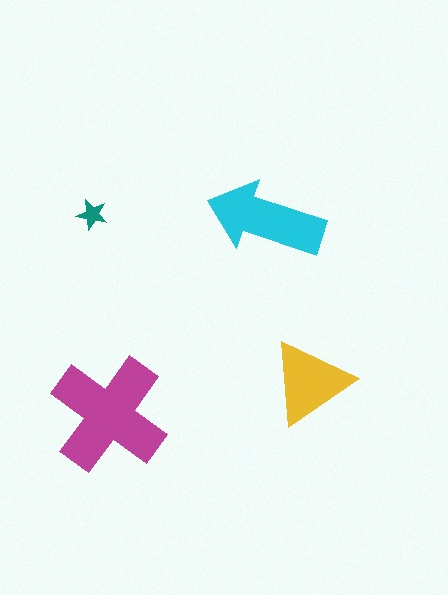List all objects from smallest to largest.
The teal star, the yellow triangle, the cyan arrow, the magenta cross.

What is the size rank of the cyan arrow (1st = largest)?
2nd.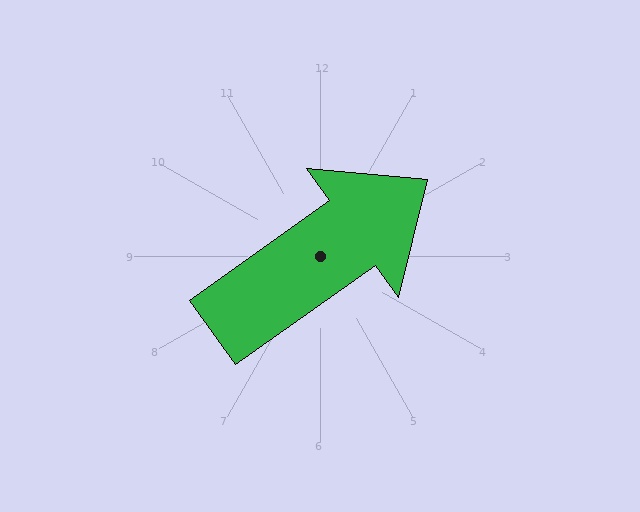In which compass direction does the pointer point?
Northeast.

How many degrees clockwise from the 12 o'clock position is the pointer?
Approximately 55 degrees.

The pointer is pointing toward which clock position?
Roughly 2 o'clock.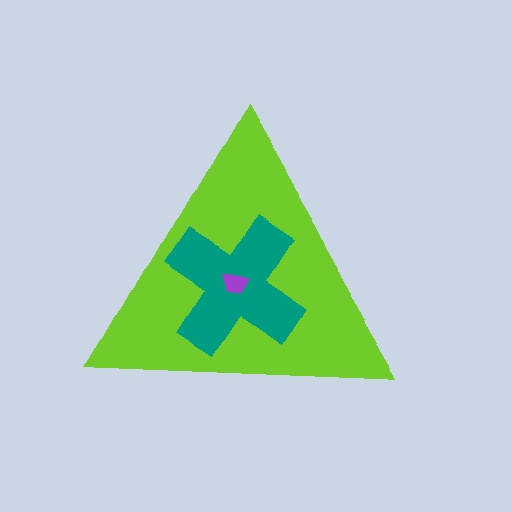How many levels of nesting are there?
3.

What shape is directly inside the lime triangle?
The teal cross.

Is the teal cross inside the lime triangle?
Yes.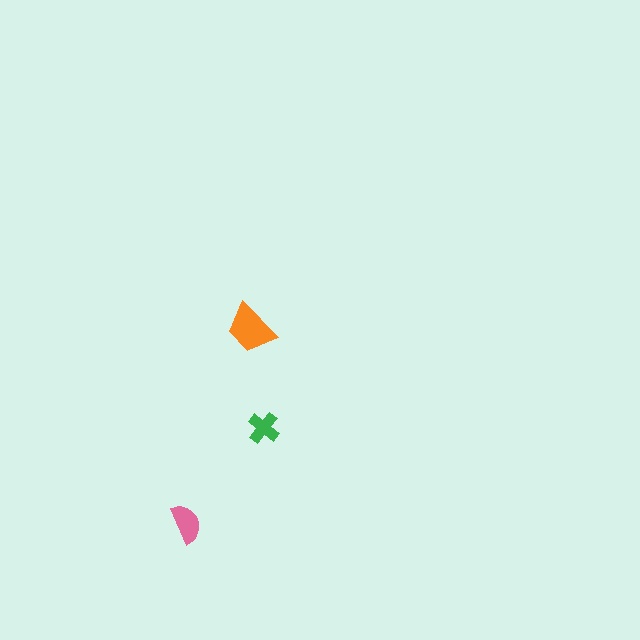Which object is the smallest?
The green cross.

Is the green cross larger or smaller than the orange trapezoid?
Smaller.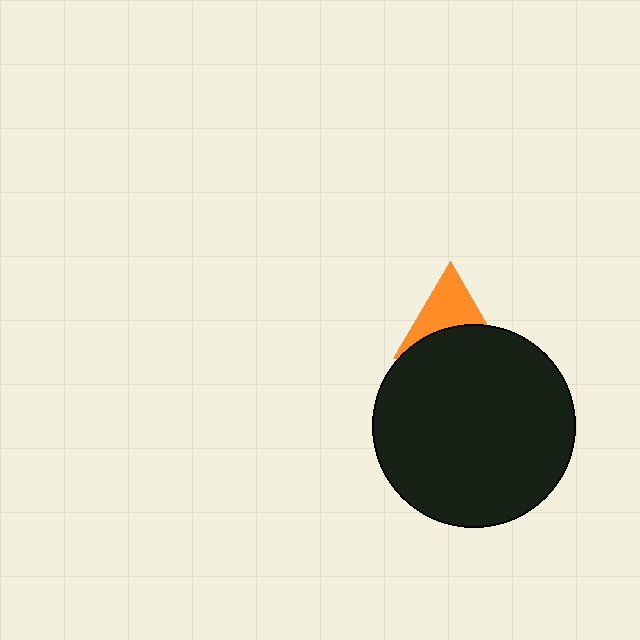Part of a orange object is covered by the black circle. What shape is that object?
It is a triangle.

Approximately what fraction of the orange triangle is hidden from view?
Roughly 48% of the orange triangle is hidden behind the black circle.